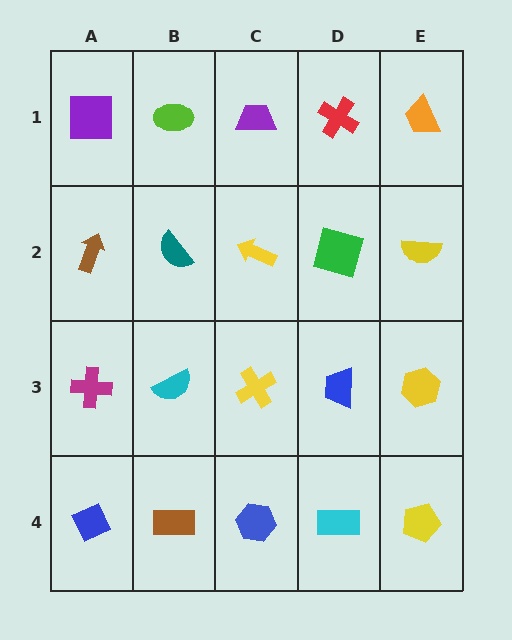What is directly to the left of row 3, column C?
A cyan semicircle.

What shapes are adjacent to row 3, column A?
A brown arrow (row 2, column A), a blue diamond (row 4, column A), a cyan semicircle (row 3, column B).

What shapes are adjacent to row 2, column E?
An orange trapezoid (row 1, column E), a yellow hexagon (row 3, column E), a green square (row 2, column D).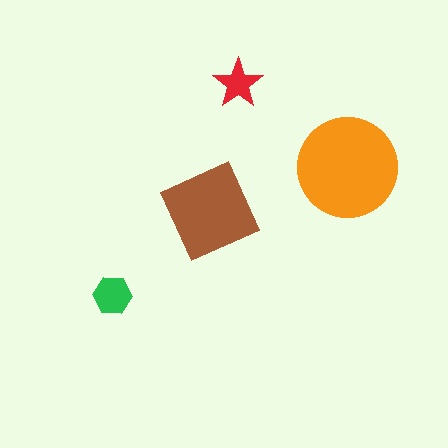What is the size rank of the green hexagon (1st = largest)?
3rd.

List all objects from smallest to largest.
The red star, the green hexagon, the brown square, the orange circle.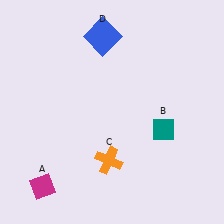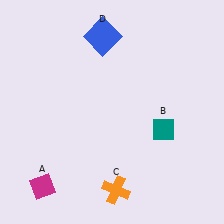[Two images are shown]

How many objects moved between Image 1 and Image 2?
1 object moved between the two images.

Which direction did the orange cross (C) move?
The orange cross (C) moved down.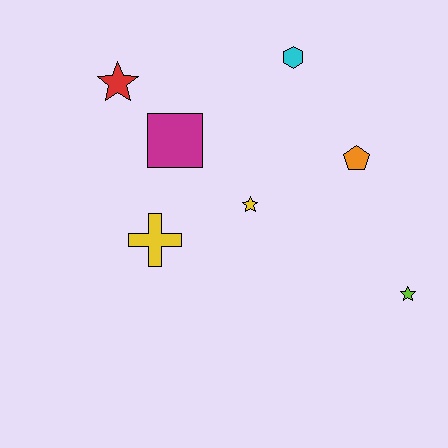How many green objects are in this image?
There are no green objects.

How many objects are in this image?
There are 7 objects.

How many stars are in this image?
There are 3 stars.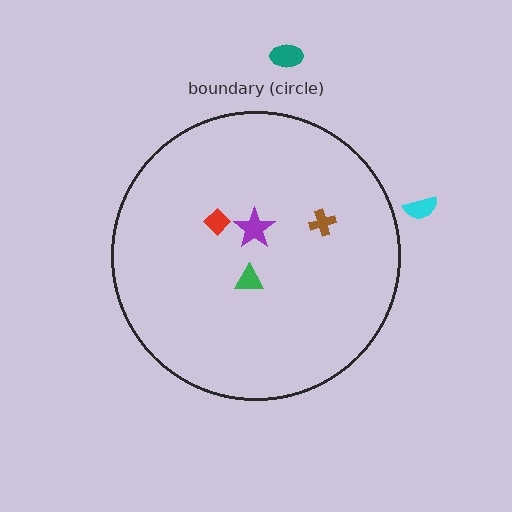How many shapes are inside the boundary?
4 inside, 2 outside.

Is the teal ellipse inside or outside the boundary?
Outside.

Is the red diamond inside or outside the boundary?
Inside.